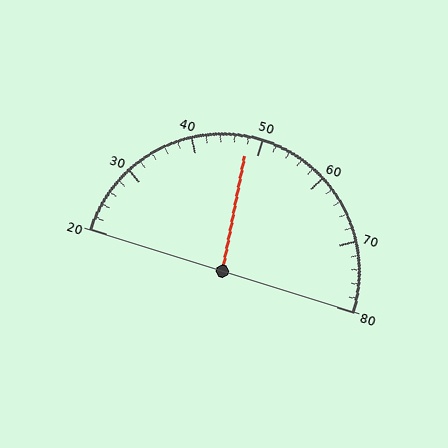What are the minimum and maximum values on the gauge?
The gauge ranges from 20 to 80.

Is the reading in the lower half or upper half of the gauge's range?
The reading is in the lower half of the range (20 to 80).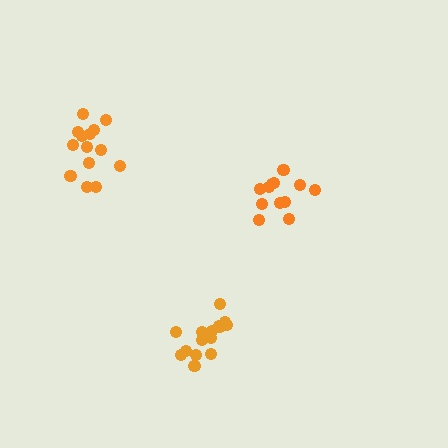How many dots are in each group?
Group 1: 14 dots, Group 2: 12 dots, Group 3: 16 dots (42 total).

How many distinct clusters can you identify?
There are 3 distinct clusters.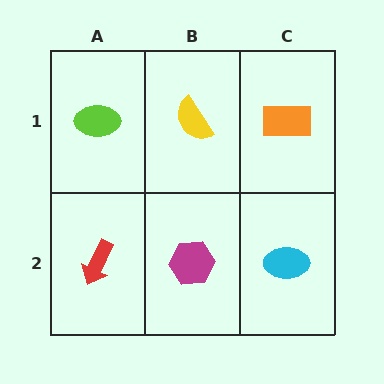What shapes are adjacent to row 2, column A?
A lime ellipse (row 1, column A), a magenta hexagon (row 2, column B).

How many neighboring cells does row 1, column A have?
2.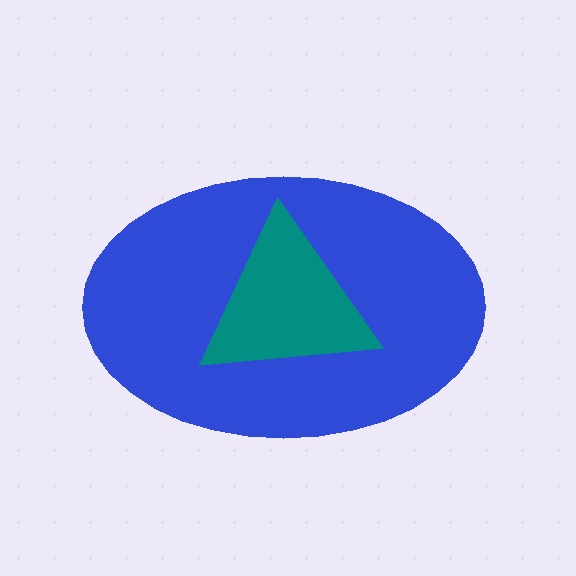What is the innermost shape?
The teal triangle.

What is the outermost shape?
The blue ellipse.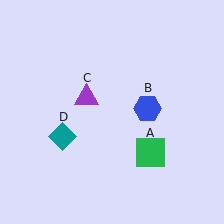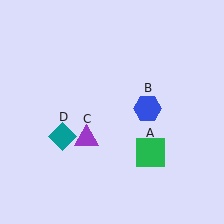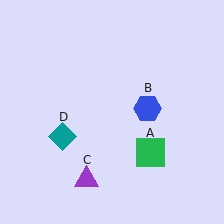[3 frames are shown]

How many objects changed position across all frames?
1 object changed position: purple triangle (object C).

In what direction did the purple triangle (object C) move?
The purple triangle (object C) moved down.